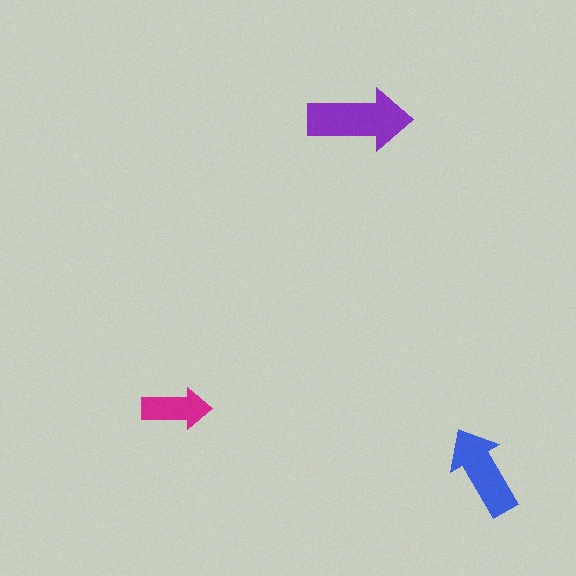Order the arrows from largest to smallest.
the purple one, the blue one, the magenta one.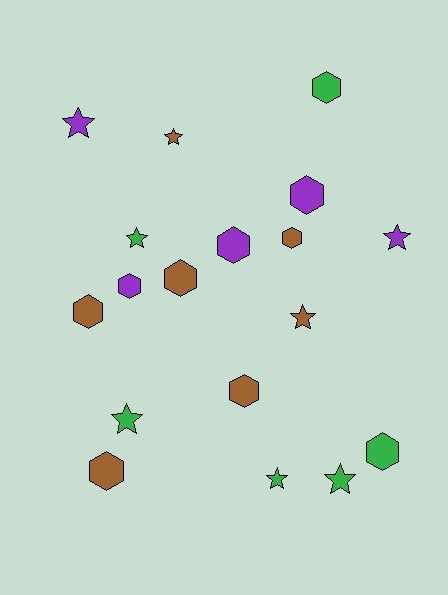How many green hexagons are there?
There are 2 green hexagons.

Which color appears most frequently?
Brown, with 7 objects.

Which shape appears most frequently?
Hexagon, with 10 objects.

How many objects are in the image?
There are 18 objects.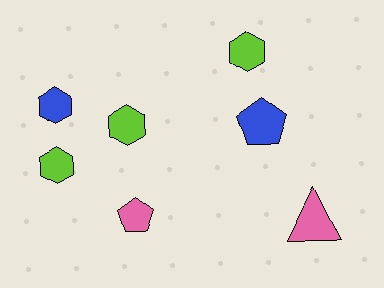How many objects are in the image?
There are 7 objects.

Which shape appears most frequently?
Hexagon, with 4 objects.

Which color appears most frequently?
Lime, with 3 objects.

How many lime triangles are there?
There are no lime triangles.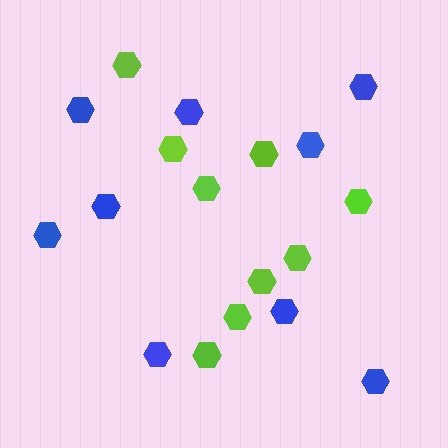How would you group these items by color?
There are 2 groups: one group of blue hexagons (9) and one group of lime hexagons (9).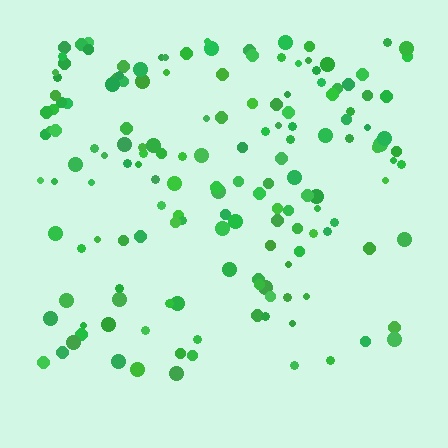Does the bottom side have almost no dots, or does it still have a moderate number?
Still a moderate number, just noticeably fewer than the top.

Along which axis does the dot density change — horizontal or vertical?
Vertical.